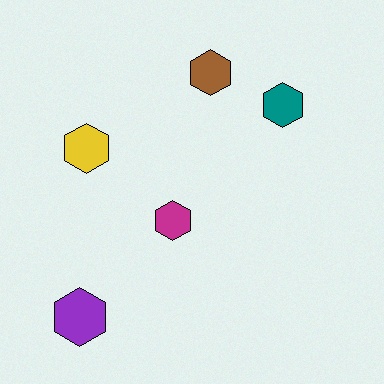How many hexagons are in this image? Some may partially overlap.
There are 5 hexagons.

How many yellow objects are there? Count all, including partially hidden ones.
There is 1 yellow object.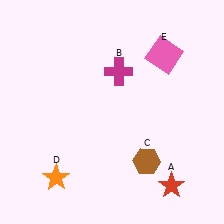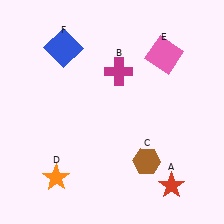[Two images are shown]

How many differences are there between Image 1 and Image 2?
There is 1 difference between the two images.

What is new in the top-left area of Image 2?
A blue square (F) was added in the top-left area of Image 2.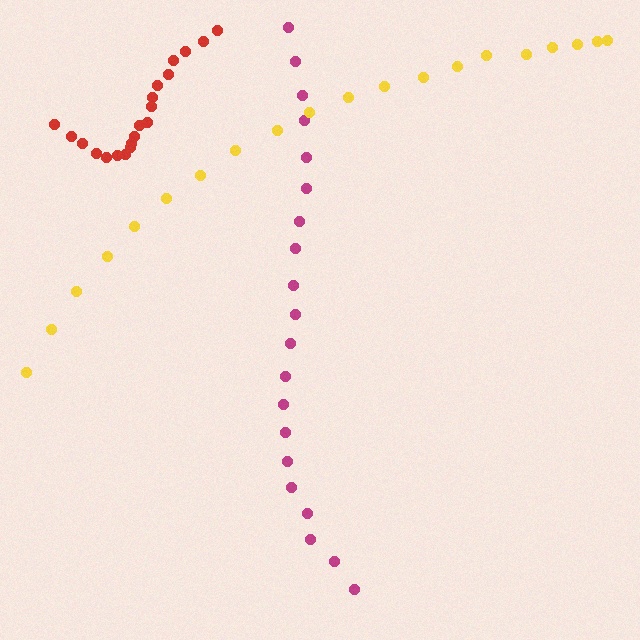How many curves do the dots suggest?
There are 3 distinct paths.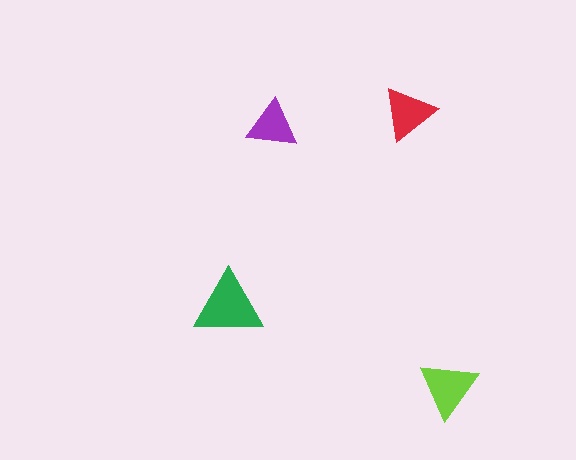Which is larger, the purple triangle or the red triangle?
The red one.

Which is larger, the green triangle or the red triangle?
The green one.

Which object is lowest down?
The lime triangle is bottommost.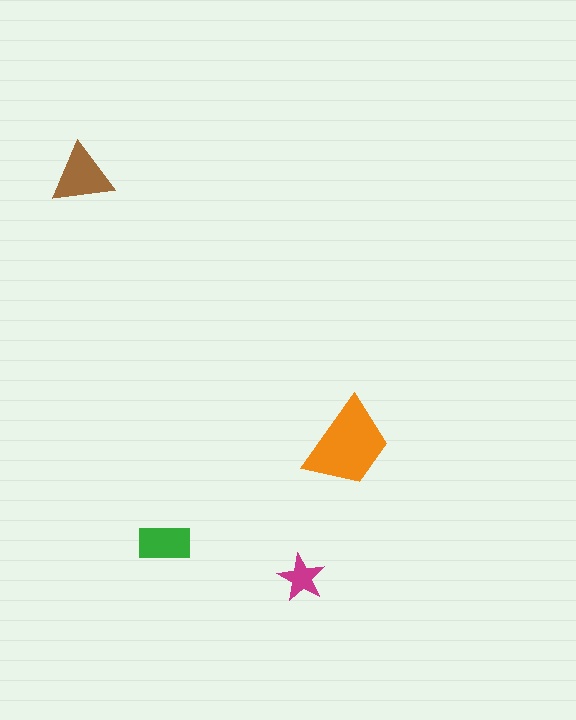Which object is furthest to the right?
The orange trapezoid is rightmost.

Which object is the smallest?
The magenta star.